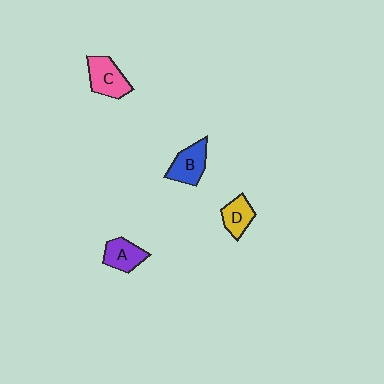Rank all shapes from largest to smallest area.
From largest to smallest: C (pink), B (blue), A (purple), D (yellow).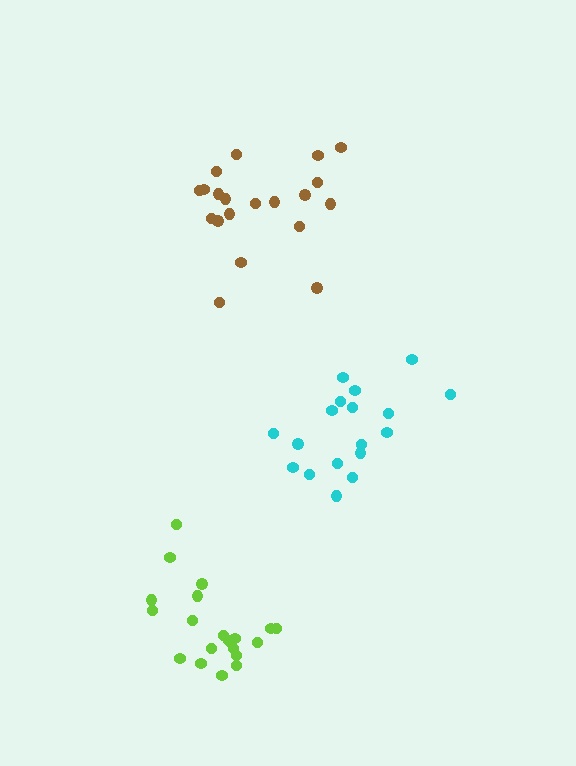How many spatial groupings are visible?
There are 3 spatial groupings.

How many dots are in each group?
Group 1: 20 dots, Group 2: 18 dots, Group 3: 21 dots (59 total).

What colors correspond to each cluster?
The clusters are colored: brown, cyan, lime.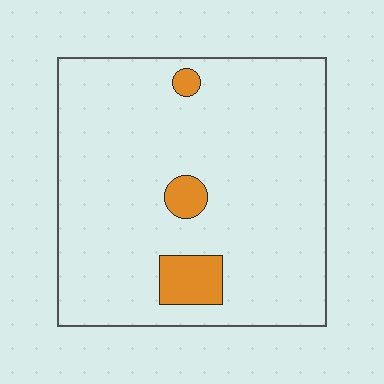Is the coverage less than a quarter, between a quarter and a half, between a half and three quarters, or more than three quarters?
Less than a quarter.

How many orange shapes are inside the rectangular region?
3.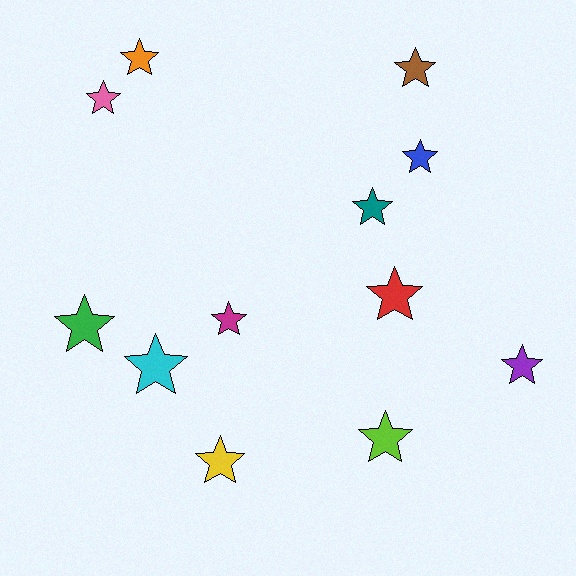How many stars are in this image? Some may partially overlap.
There are 12 stars.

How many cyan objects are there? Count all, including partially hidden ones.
There is 1 cyan object.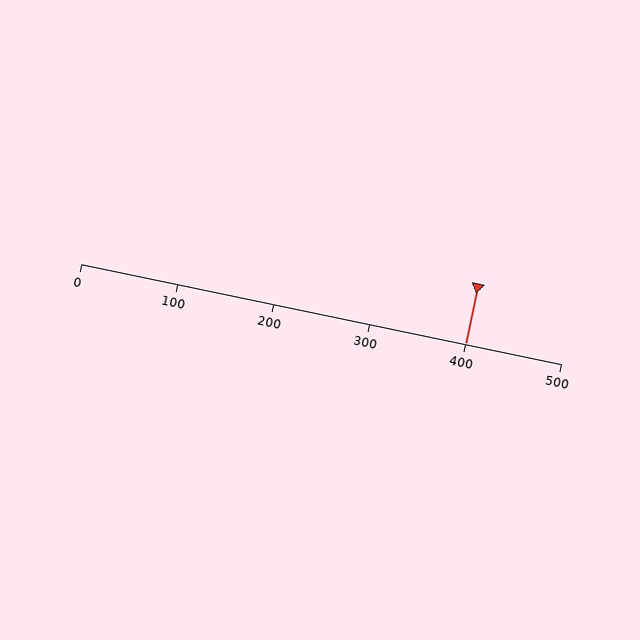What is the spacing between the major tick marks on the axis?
The major ticks are spaced 100 apart.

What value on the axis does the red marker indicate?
The marker indicates approximately 400.